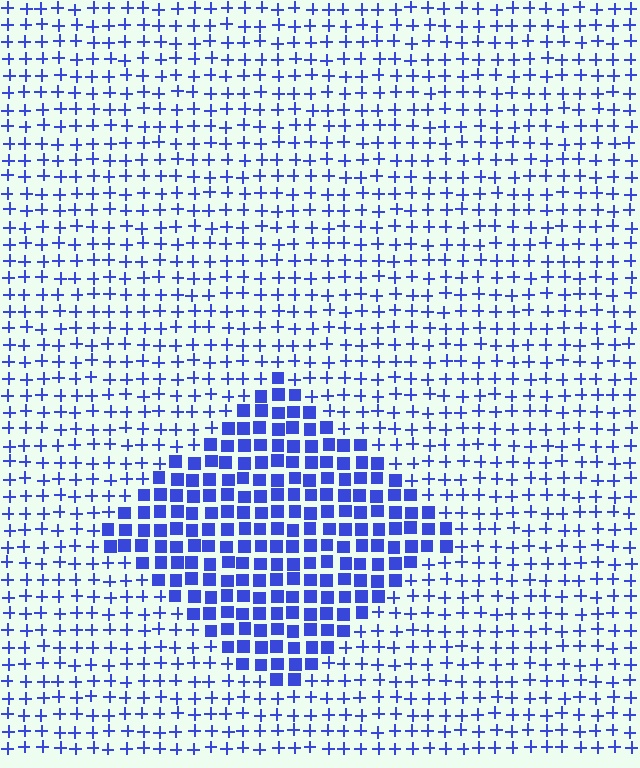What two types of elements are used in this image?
The image uses squares inside the diamond region and plus signs outside it.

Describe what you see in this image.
The image is filled with small blue elements arranged in a uniform grid. A diamond-shaped region contains squares, while the surrounding area contains plus signs. The boundary is defined purely by the change in element shape.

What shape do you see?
I see a diamond.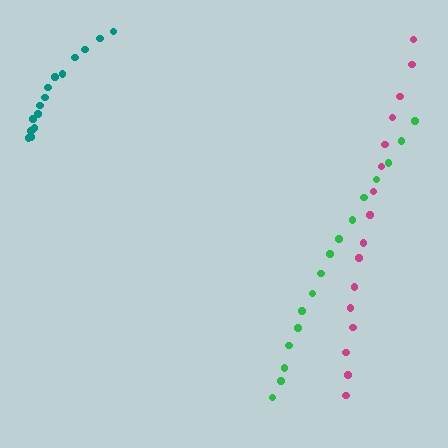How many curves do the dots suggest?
There are 3 distinct paths.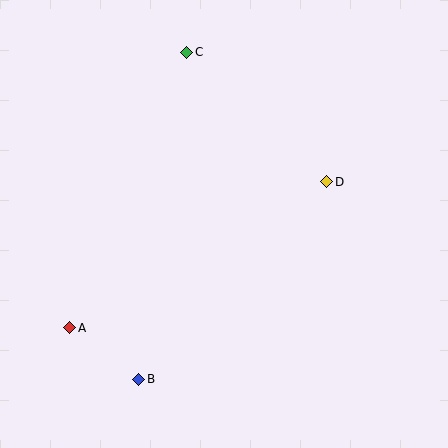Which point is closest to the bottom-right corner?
Point D is closest to the bottom-right corner.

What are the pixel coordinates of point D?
Point D is at (327, 182).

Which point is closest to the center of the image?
Point D at (327, 182) is closest to the center.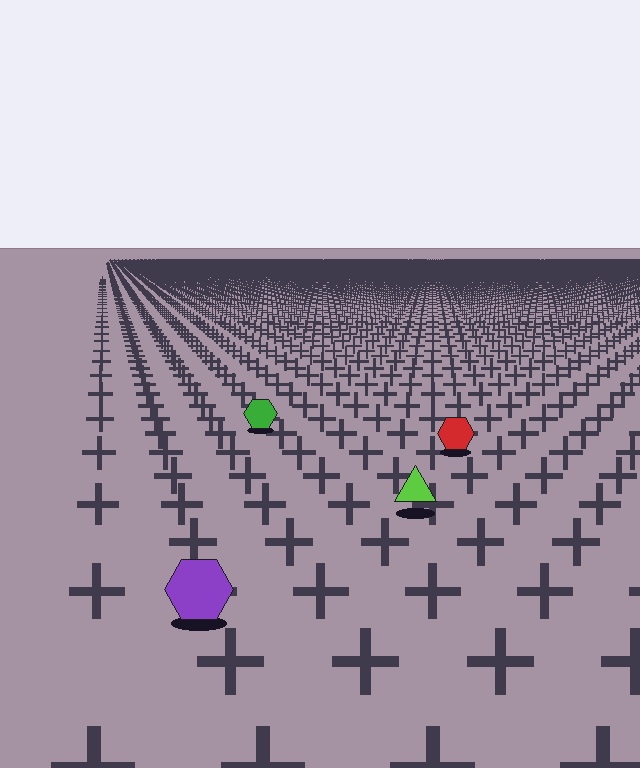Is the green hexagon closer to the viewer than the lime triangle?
No. The lime triangle is closer — you can tell from the texture gradient: the ground texture is coarser near it.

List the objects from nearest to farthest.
From nearest to farthest: the purple hexagon, the lime triangle, the red hexagon, the green hexagon.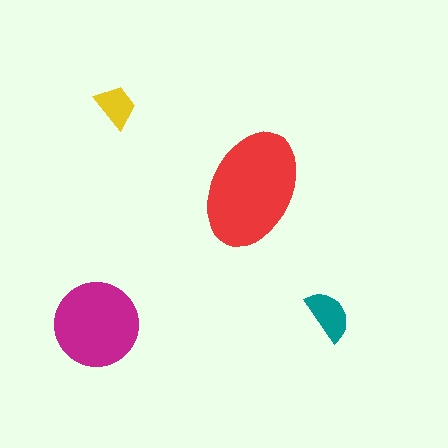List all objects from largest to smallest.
The red ellipse, the magenta circle, the teal semicircle, the yellow trapezoid.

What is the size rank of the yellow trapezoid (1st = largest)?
4th.